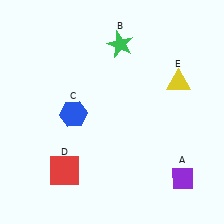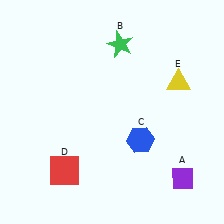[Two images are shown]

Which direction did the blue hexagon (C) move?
The blue hexagon (C) moved right.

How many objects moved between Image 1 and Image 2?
1 object moved between the two images.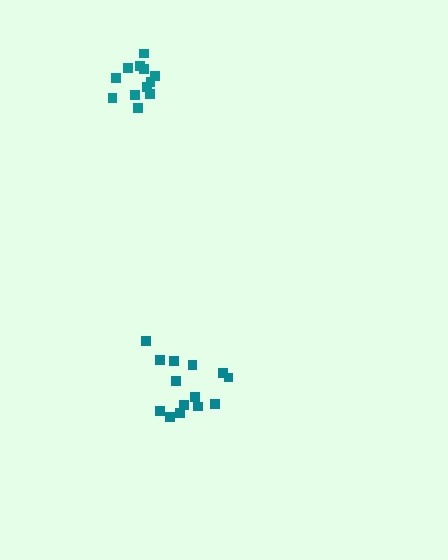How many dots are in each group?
Group 1: 14 dots, Group 2: 12 dots (26 total).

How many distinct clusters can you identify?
There are 2 distinct clusters.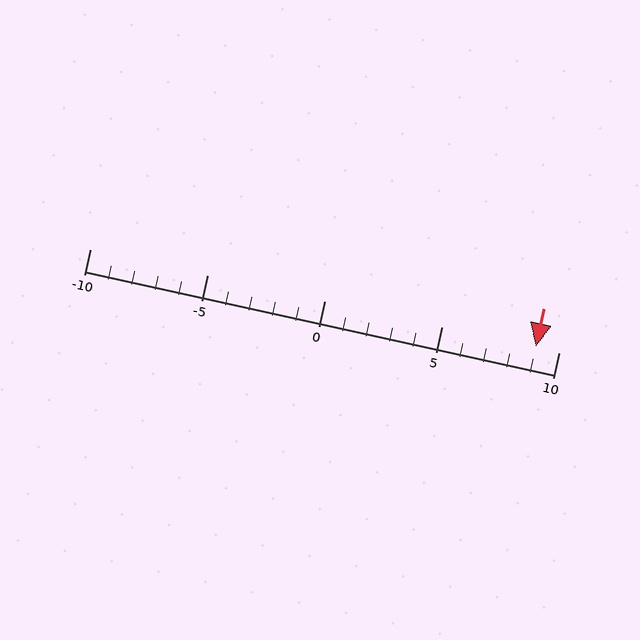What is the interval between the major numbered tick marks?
The major tick marks are spaced 5 units apart.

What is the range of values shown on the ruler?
The ruler shows values from -10 to 10.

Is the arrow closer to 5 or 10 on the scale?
The arrow is closer to 10.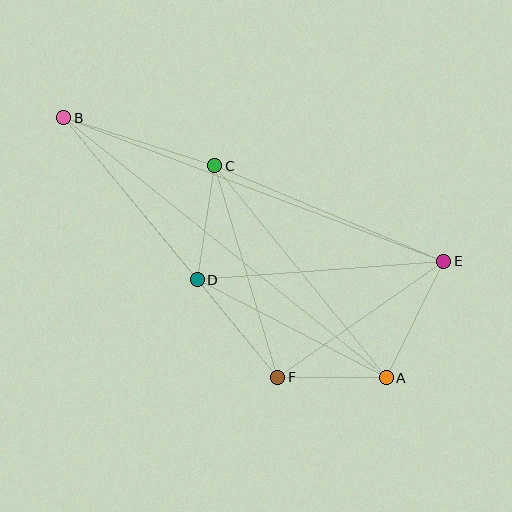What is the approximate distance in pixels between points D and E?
The distance between D and E is approximately 247 pixels.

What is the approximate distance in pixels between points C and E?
The distance between C and E is approximately 248 pixels.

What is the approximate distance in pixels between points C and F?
The distance between C and F is approximately 221 pixels.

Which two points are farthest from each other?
Points A and B are farthest from each other.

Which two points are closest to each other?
Points A and F are closest to each other.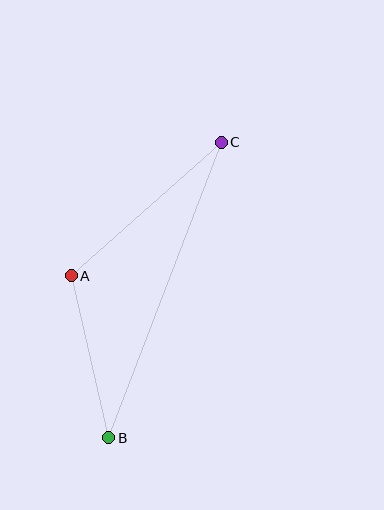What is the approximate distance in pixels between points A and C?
The distance between A and C is approximately 201 pixels.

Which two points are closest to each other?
Points A and B are closest to each other.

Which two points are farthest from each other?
Points B and C are farthest from each other.